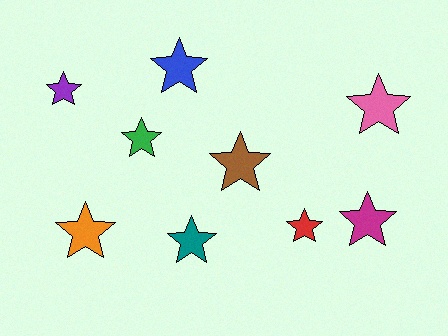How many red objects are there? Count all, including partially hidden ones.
There is 1 red object.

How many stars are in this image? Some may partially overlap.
There are 9 stars.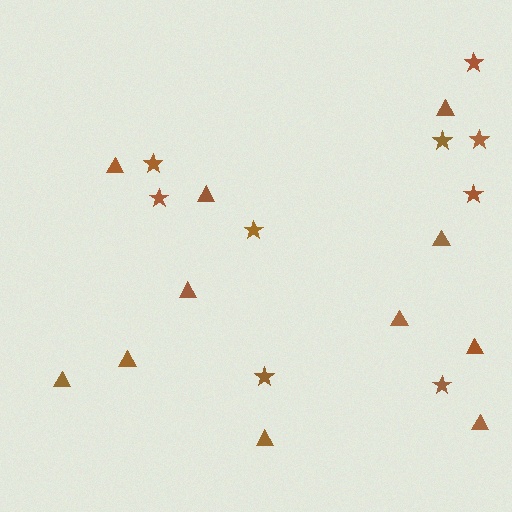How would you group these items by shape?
There are 2 groups: one group of triangles (11) and one group of stars (9).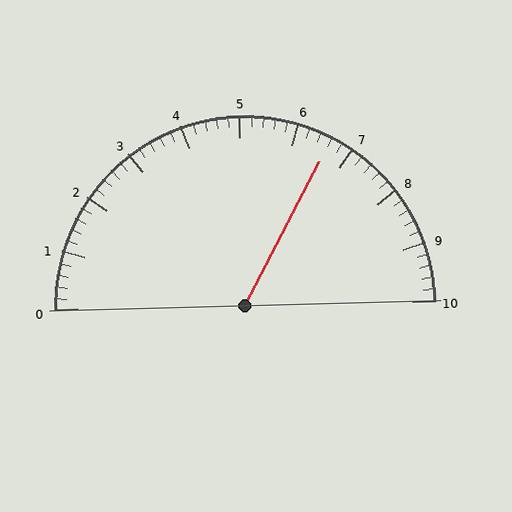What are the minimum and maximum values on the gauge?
The gauge ranges from 0 to 10.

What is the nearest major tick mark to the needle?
The nearest major tick mark is 7.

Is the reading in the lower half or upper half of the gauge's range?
The reading is in the upper half of the range (0 to 10).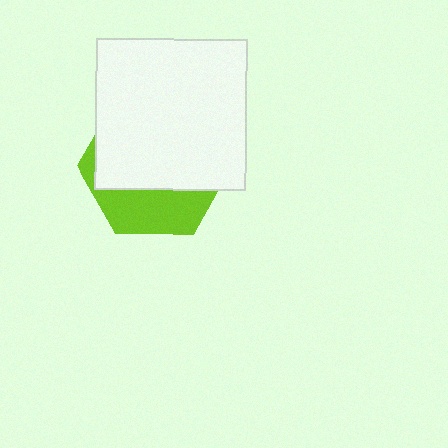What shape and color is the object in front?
The object in front is a white square.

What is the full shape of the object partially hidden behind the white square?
The partially hidden object is a lime hexagon.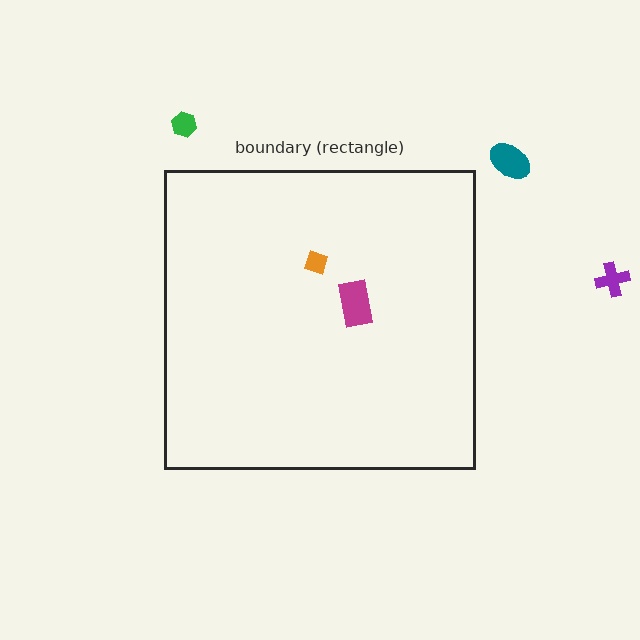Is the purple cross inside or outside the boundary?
Outside.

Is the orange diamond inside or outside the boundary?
Inside.